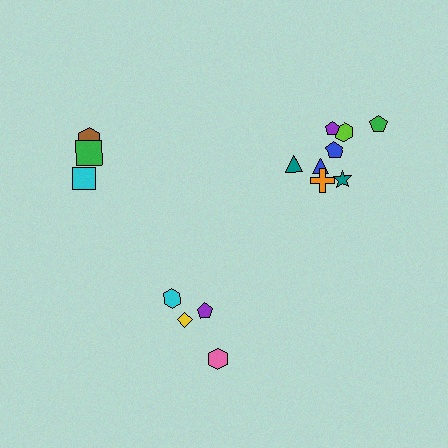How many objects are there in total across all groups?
There are 15 objects.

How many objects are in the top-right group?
There are 8 objects.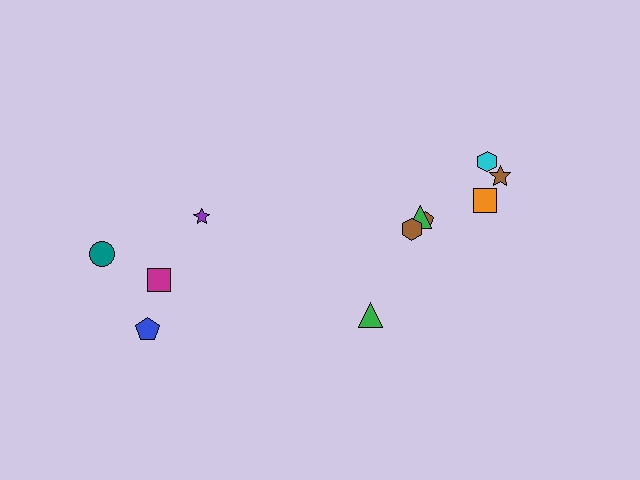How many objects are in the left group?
There are 4 objects.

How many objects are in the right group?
There are 7 objects.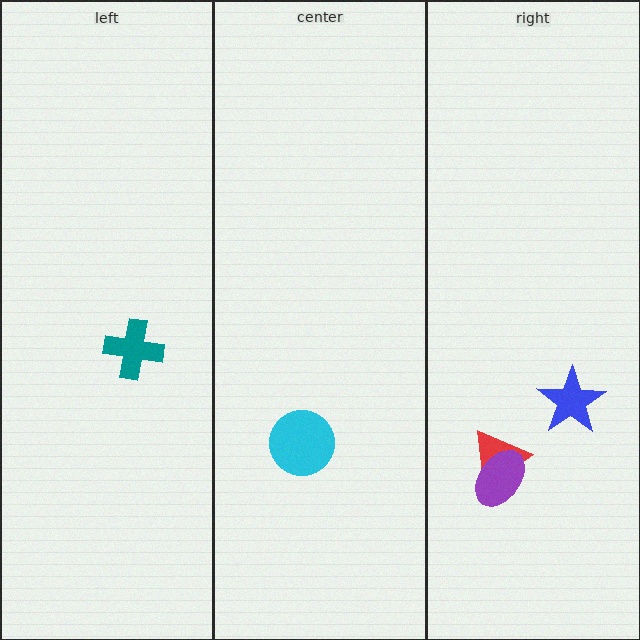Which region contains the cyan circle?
The center region.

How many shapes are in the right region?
3.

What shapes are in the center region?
The cyan circle.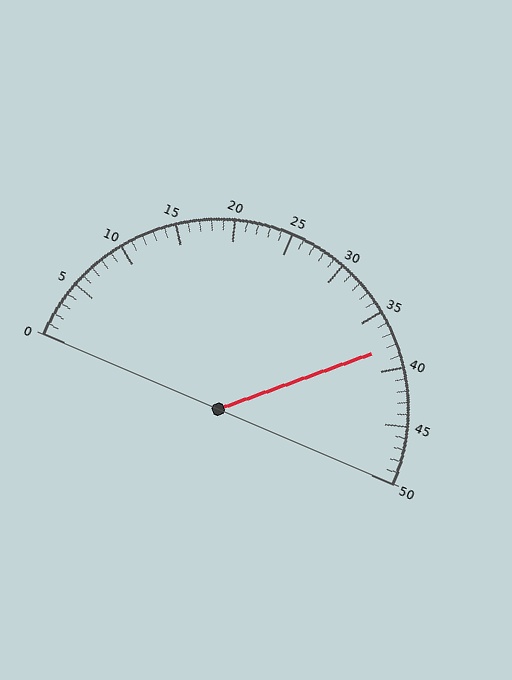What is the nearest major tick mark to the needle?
The nearest major tick mark is 40.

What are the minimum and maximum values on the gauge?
The gauge ranges from 0 to 50.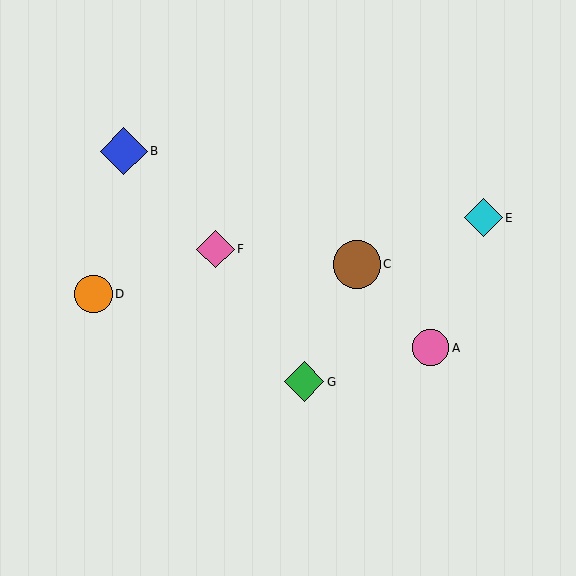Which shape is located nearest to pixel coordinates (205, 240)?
The pink diamond (labeled F) at (216, 249) is nearest to that location.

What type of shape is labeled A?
Shape A is a pink circle.